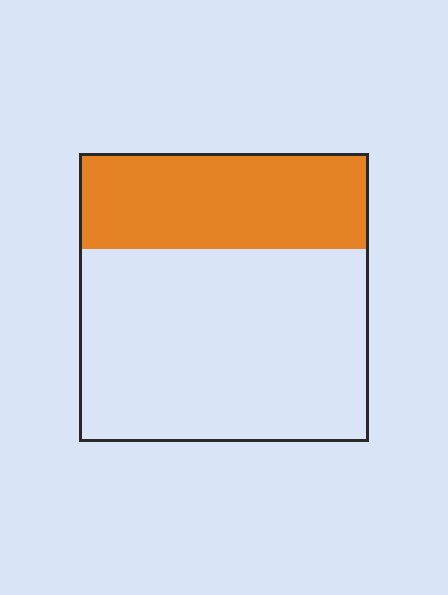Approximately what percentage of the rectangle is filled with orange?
Approximately 35%.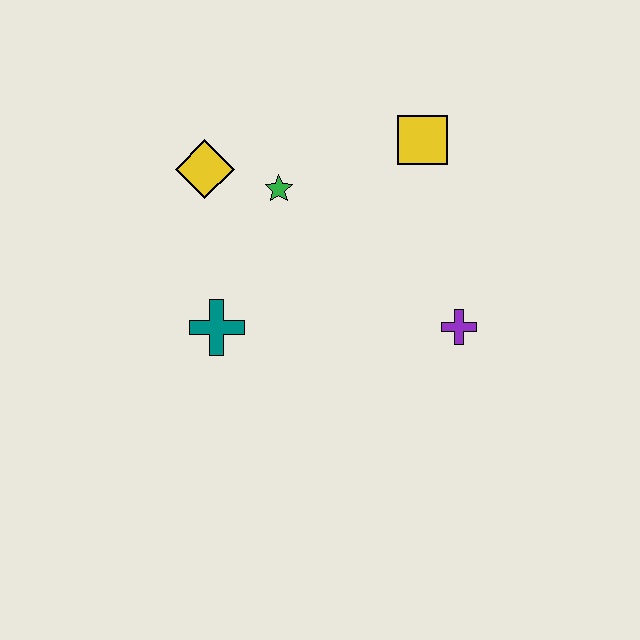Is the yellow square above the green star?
Yes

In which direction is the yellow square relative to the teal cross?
The yellow square is to the right of the teal cross.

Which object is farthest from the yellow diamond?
The purple cross is farthest from the yellow diamond.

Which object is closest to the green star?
The yellow diamond is closest to the green star.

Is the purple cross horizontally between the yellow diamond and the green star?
No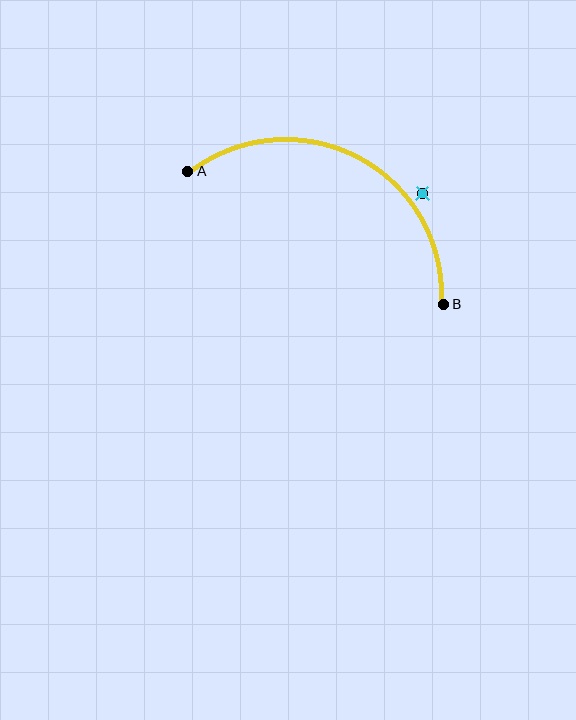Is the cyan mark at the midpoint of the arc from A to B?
No — the cyan mark does not lie on the arc at all. It sits slightly outside the curve.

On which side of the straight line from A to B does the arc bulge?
The arc bulges above the straight line connecting A and B.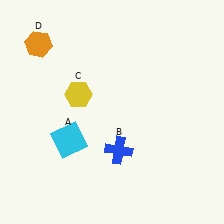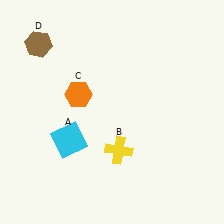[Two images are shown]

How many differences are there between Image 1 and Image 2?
There are 3 differences between the two images.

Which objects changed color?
B changed from blue to yellow. C changed from yellow to orange. D changed from orange to brown.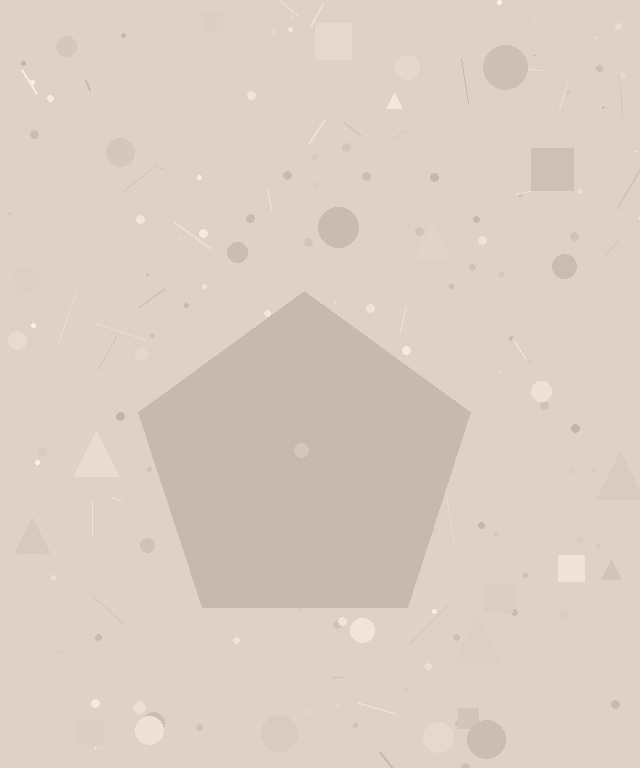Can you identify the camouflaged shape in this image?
The camouflaged shape is a pentagon.